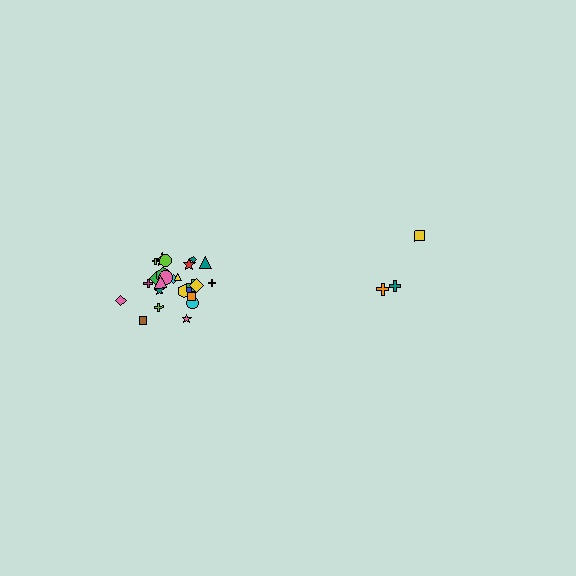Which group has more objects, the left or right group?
The left group.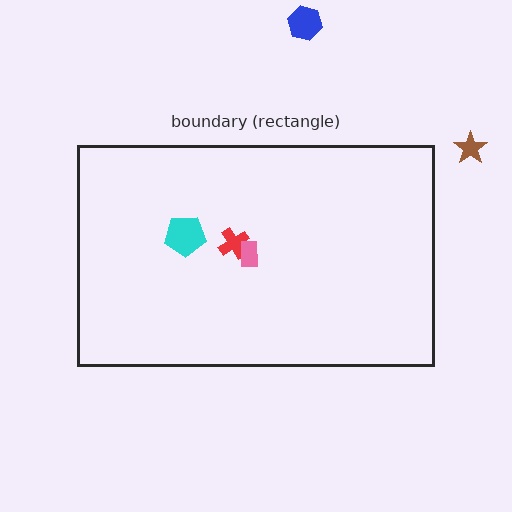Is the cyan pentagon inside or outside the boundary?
Inside.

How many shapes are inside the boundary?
3 inside, 2 outside.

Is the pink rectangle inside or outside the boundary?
Inside.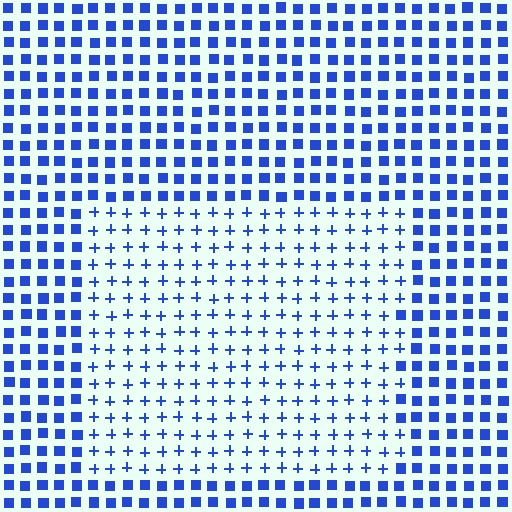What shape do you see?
I see a rectangle.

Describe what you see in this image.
The image is filled with small blue elements arranged in a uniform grid. A rectangle-shaped region contains plus signs, while the surrounding area contains squares. The boundary is defined purely by the change in element shape.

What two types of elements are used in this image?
The image uses plus signs inside the rectangle region and squares outside it.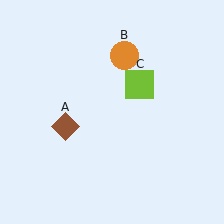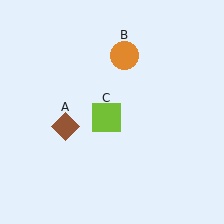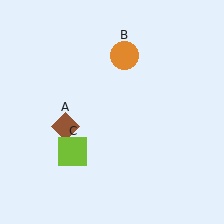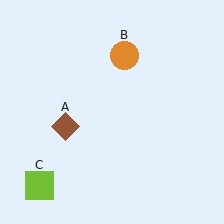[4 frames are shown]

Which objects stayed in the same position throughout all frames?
Brown diamond (object A) and orange circle (object B) remained stationary.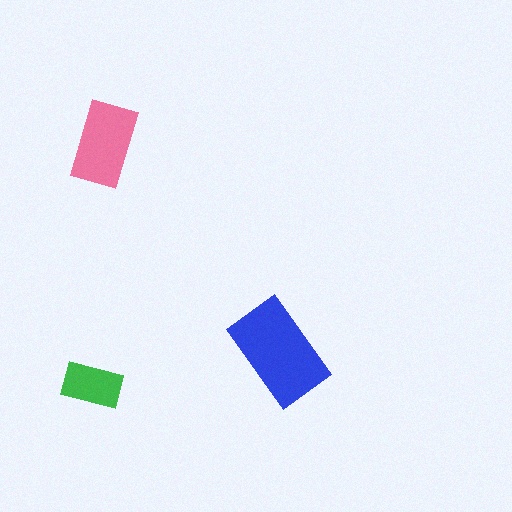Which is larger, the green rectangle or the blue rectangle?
The blue one.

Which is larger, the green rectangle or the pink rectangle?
The pink one.